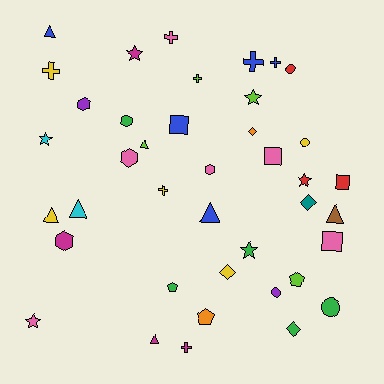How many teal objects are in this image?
There is 1 teal object.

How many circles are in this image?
There are 4 circles.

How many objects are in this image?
There are 40 objects.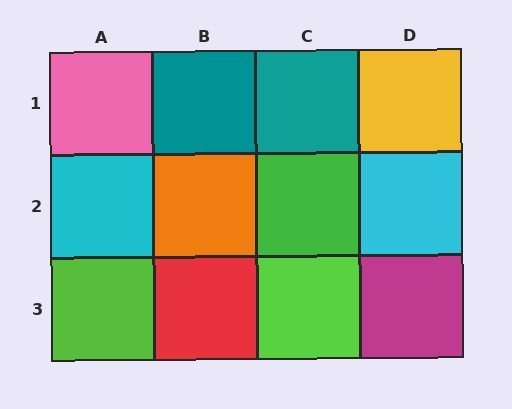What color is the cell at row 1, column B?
Teal.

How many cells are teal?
2 cells are teal.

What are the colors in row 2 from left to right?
Cyan, orange, green, cyan.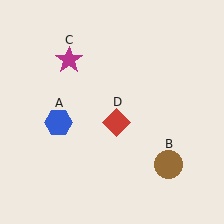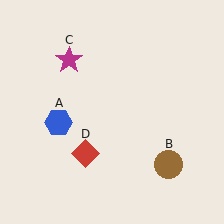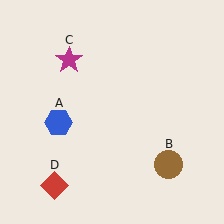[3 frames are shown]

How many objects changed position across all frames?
1 object changed position: red diamond (object D).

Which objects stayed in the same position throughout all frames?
Blue hexagon (object A) and brown circle (object B) and magenta star (object C) remained stationary.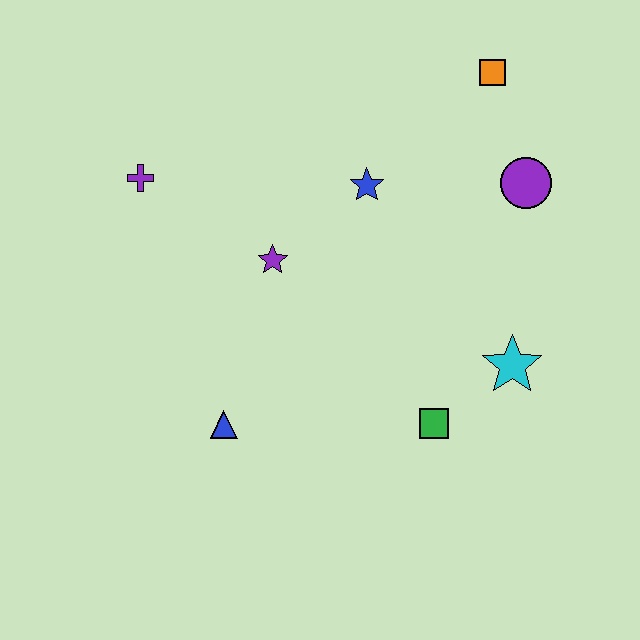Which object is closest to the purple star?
The blue star is closest to the purple star.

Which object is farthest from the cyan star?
The purple cross is farthest from the cyan star.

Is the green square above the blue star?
No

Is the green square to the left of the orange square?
Yes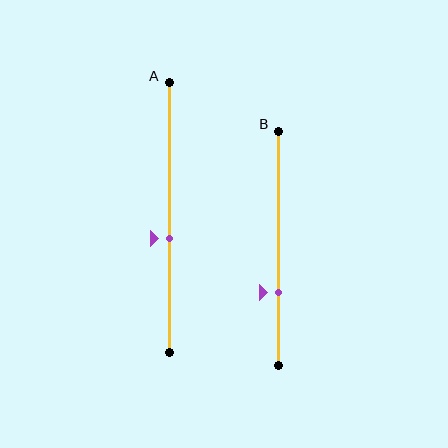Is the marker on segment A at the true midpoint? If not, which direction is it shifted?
No, the marker on segment A is shifted downward by about 8% of the segment length.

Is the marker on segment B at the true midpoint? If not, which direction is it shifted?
No, the marker on segment B is shifted downward by about 19% of the segment length.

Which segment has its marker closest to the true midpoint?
Segment A has its marker closest to the true midpoint.